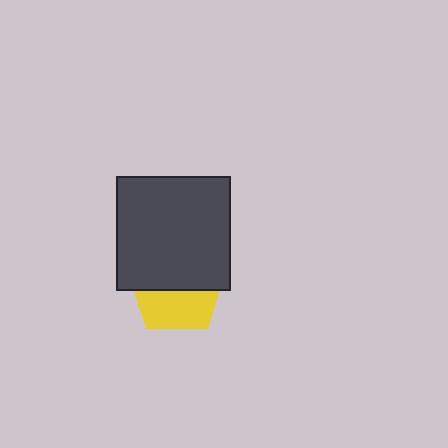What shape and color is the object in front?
The object in front is a dark gray square.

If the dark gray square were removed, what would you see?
You would see the complete yellow pentagon.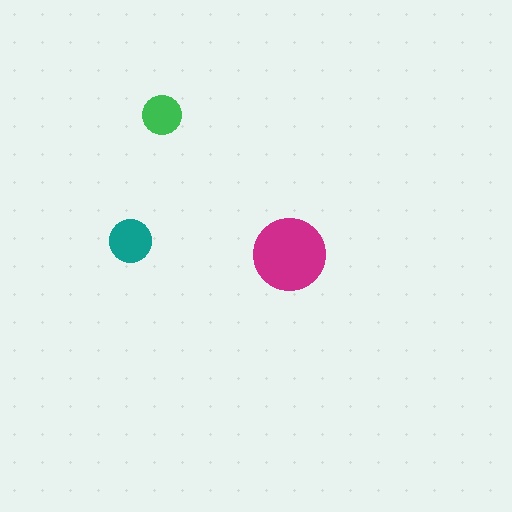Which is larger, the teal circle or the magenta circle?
The magenta one.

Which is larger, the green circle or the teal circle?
The teal one.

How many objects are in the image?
There are 3 objects in the image.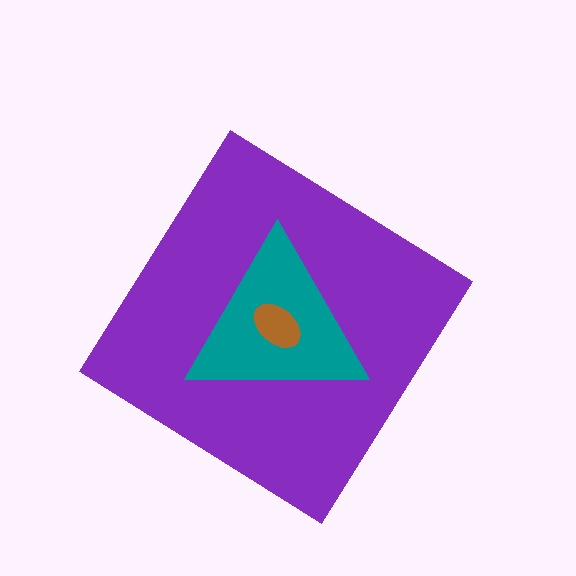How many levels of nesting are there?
3.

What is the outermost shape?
The purple diamond.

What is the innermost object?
The brown ellipse.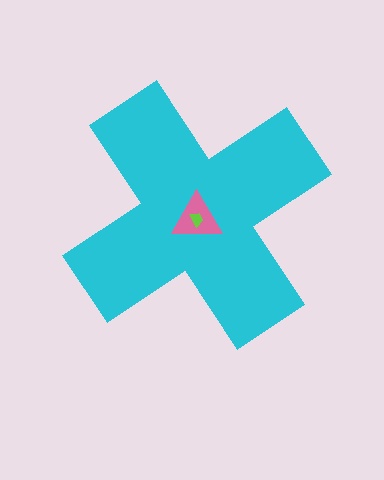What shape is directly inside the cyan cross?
The pink triangle.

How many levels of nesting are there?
3.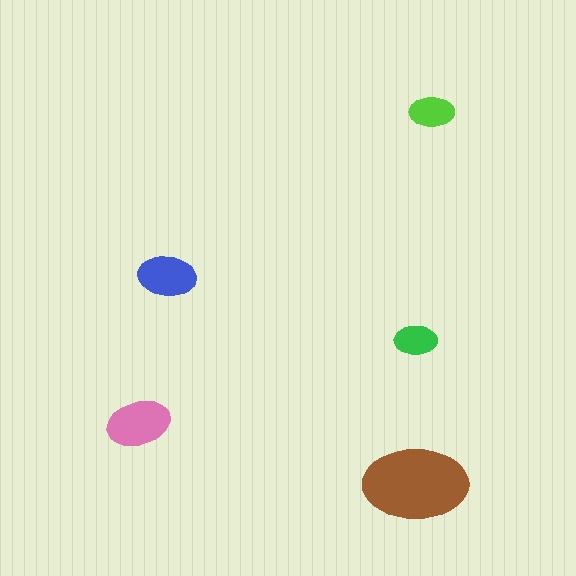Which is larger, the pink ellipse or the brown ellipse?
The brown one.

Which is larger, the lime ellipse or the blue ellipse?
The blue one.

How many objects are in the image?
There are 5 objects in the image.